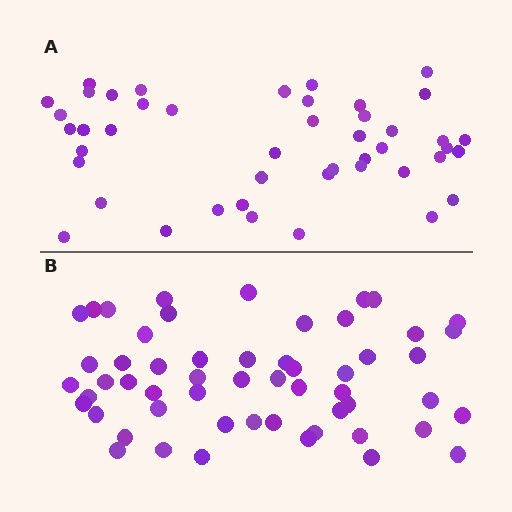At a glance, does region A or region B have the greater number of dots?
Region B (the bottom region) has more dots.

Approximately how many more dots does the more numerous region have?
Region B has roughly 10 or so more dots than region A.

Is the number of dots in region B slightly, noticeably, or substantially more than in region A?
Region B has only slightly more — the two regions are fairly close. The ratio is roughly 1.2 to 1.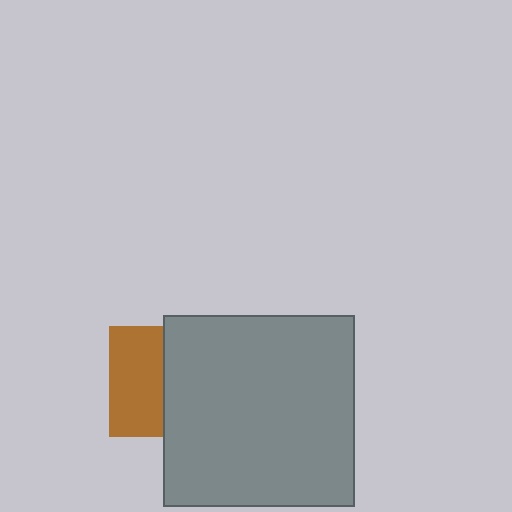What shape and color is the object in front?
The object in front is a gray square.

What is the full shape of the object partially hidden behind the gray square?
The partially hidden object is a brown square.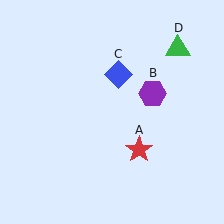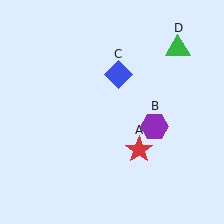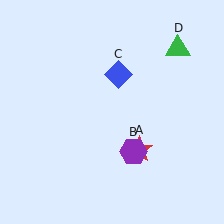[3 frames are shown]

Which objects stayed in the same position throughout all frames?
Red star (object A) and blue diamond (object C) and green triangle (object D) remained stationary.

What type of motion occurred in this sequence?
The purple hexagon (object B) rotated clockwise around the center of the scene.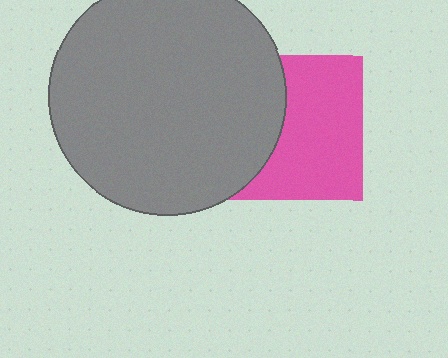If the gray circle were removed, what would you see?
You would see the complete pink square.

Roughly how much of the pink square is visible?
About half of it is visible (roughly 61%).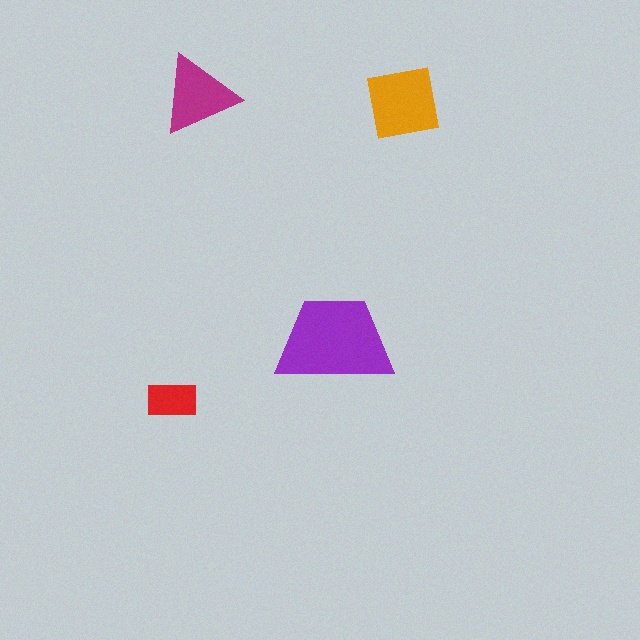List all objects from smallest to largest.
The red rectangle, the magenta triangle, the orange square, the purple trapezoid.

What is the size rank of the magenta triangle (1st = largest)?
3rd.